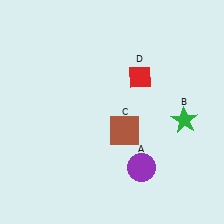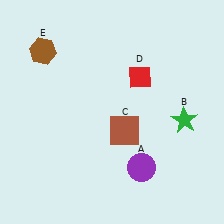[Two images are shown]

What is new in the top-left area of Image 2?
A brown hexagon (E) was added in the top-left area of Image 2.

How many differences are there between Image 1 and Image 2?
There is 1 difference between the two images.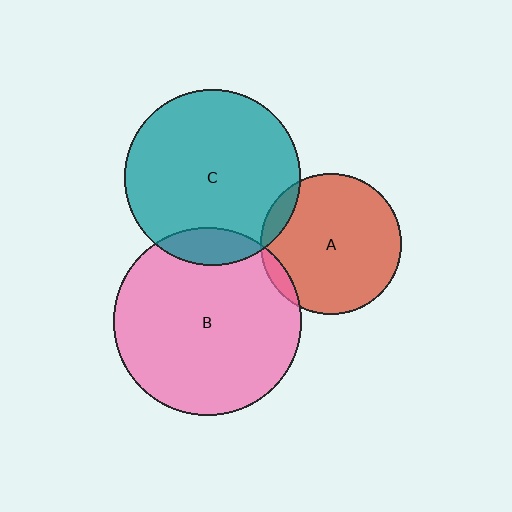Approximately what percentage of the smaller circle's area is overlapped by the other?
Approximately 10%.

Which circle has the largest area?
Circle B (pink).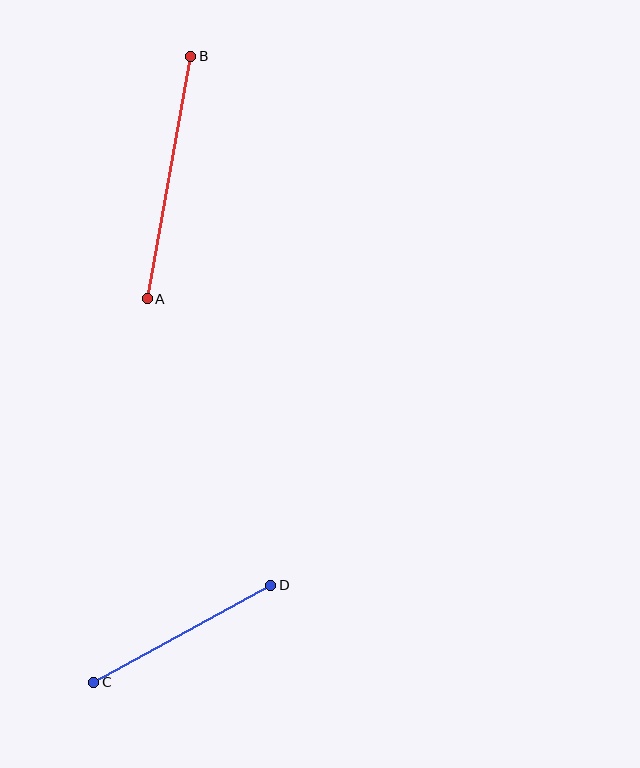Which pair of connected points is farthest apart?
Points A and B are farthest apart.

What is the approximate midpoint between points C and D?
The midpoint is at approximately (182, 634) pixels.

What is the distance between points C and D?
The distance is approximately 202 pixels.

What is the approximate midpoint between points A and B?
The midpoint is at approximately (169, 178) pixels.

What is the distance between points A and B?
The distance is approximately 246 pixels.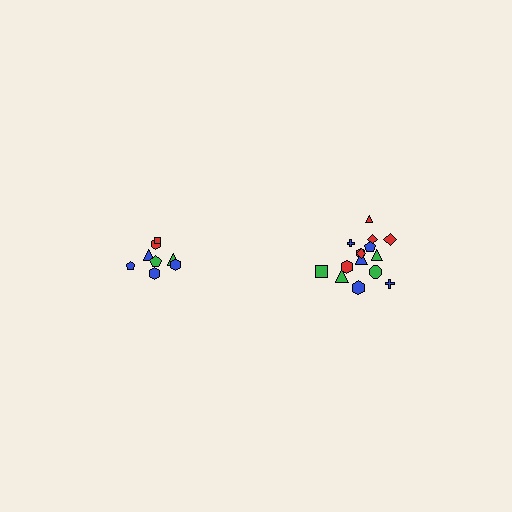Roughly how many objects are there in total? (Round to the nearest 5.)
Roughly 25 objects in total.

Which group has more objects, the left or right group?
The right group.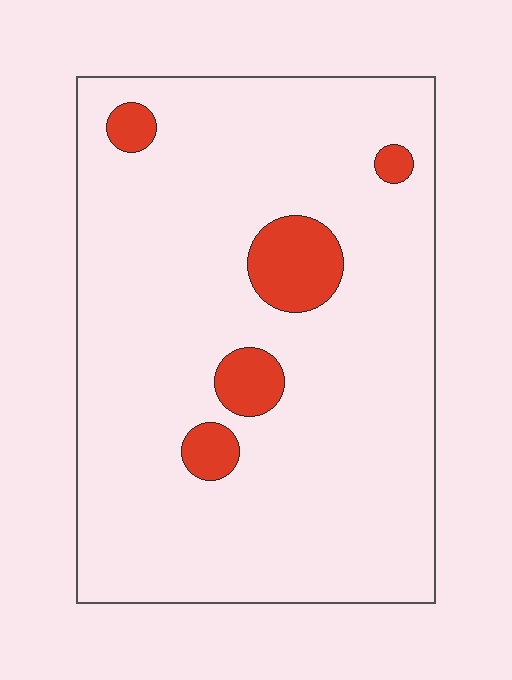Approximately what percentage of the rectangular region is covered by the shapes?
Approximately 10%.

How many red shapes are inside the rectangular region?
5.